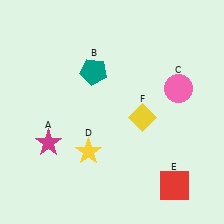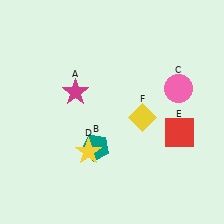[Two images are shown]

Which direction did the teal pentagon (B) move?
The teal pentagon (B) moved down.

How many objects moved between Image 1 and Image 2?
3 objects moved between the two images.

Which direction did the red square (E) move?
The red square (E) moved up.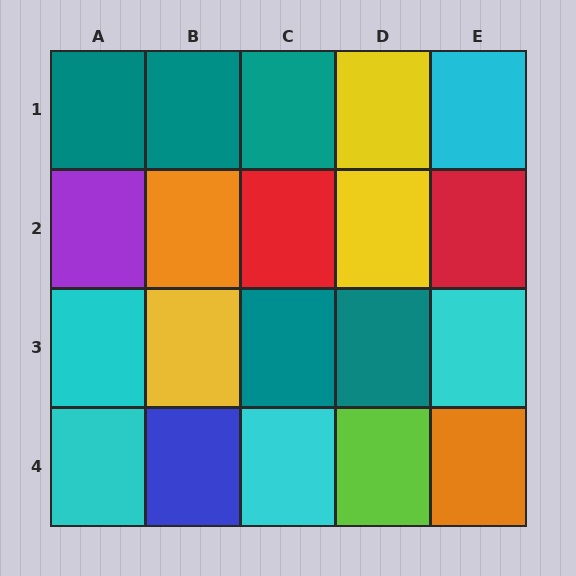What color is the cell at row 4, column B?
Blue.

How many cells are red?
2 cells are red.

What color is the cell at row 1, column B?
Teal.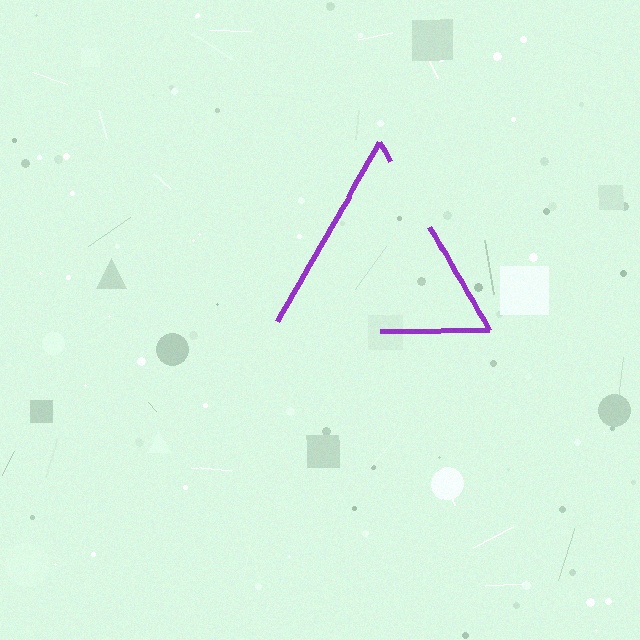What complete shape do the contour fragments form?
The contour fragments form a triangle.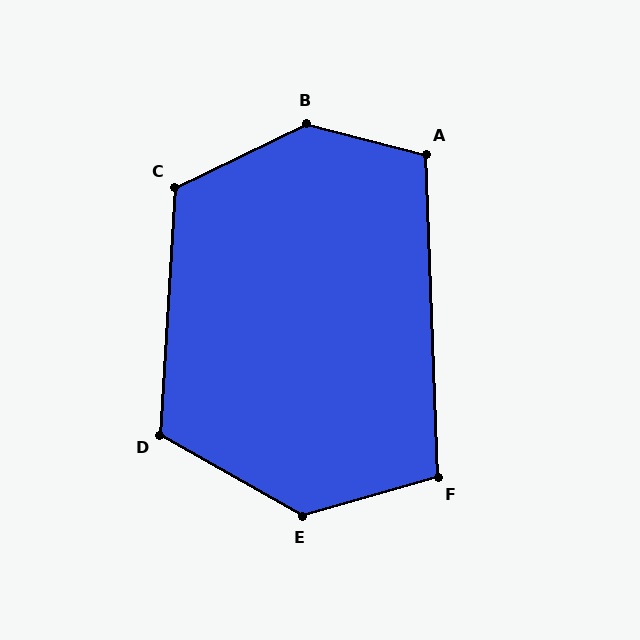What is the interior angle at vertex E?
Approximately 134 degrees (obtuse).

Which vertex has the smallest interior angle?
F, at approximately 104 degrees.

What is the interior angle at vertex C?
Approximately 119 degrees (obtuse).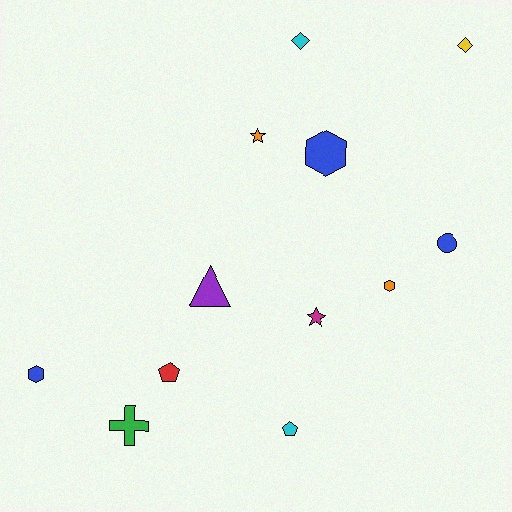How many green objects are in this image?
There is 1 green object.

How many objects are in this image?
There are 12 objects.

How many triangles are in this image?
There is 1 triangle.